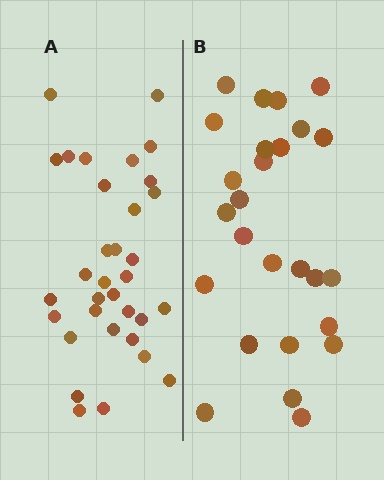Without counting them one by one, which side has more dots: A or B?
Region A (the left region) has more dots.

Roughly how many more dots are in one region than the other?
Region A has roughly 8 or so more dots than region B.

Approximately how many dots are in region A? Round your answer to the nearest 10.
About 30 dots. (The exact count is 33, which rounds to 30.)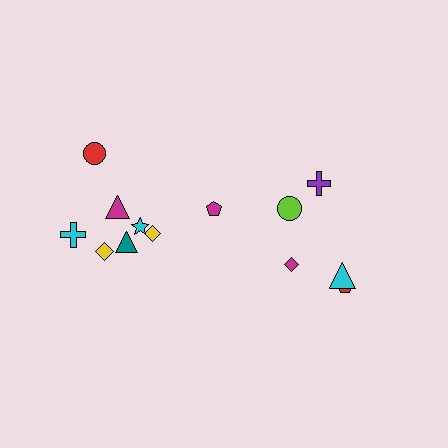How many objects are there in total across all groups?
There are 13 objects.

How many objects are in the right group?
There are 5 objects.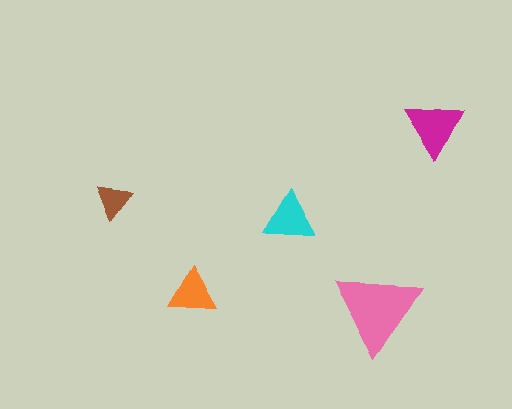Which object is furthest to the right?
The magenta triangle is rightmost.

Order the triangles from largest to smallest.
the pink one, the magenta one, the cyan one, the orange one, the brown one.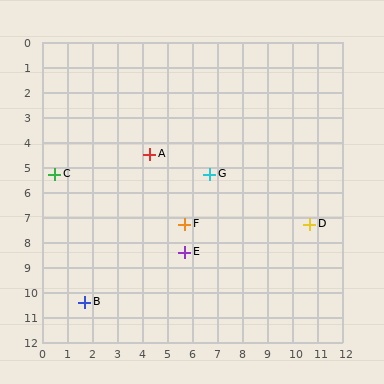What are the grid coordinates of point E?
Point E is at approximately (5.7, 8.4).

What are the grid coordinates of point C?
Point C is at approximately (0.5, 5.3).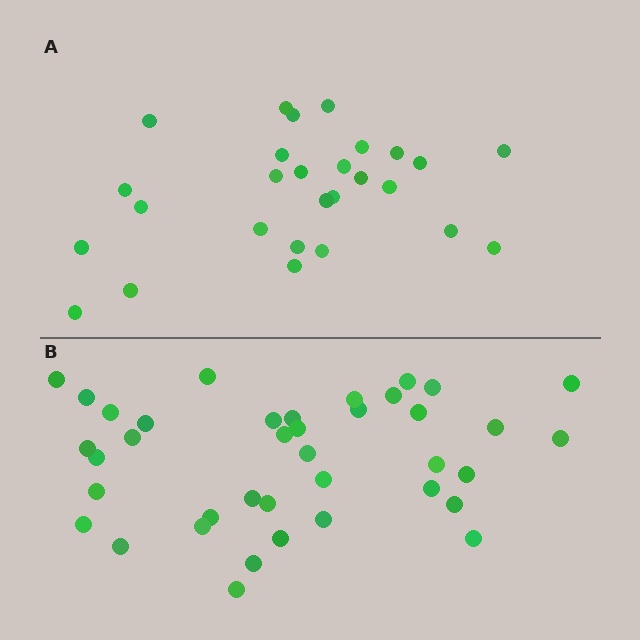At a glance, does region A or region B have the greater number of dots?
Region B (the bottom region) has more dots.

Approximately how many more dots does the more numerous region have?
Region B has roughly 12 or so more dots than region A.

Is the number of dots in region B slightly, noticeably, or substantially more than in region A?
Region B has noticeably more, but not dramatically so. The ratio is roughly 1.4 to 1.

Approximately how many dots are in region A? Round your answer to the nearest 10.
About 30 dots. (The exact count is 27, which rounds to 30.)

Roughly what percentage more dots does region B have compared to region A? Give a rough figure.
About 45% more.